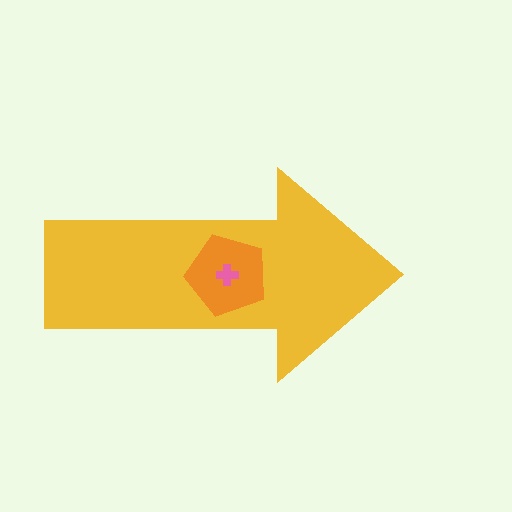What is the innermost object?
The pink cross.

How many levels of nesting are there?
3.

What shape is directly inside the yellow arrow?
The orange pentagon.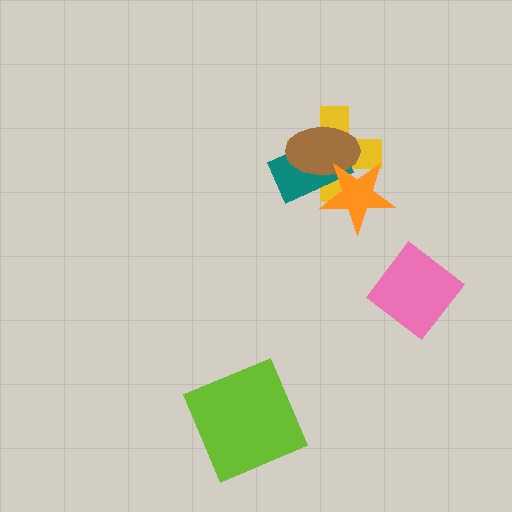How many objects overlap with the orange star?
3 objects overlap with the orange star.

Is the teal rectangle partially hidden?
Yes, it is partially covered by another shape.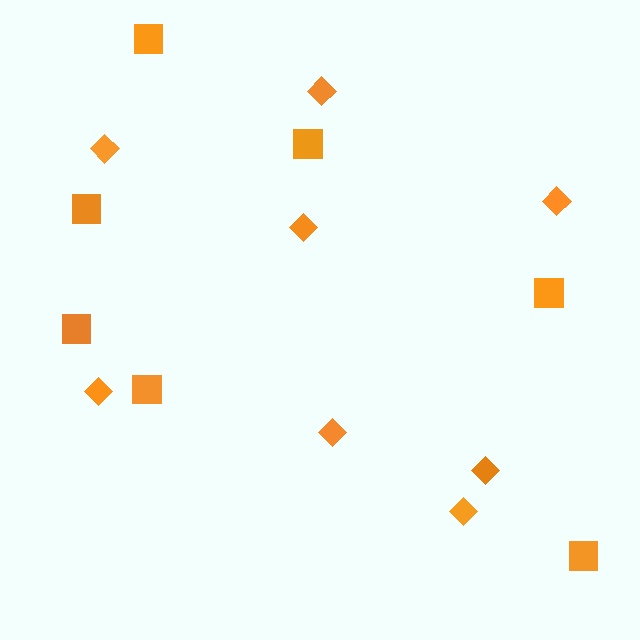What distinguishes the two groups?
There are 2 groups: one group of diamonds (8) and one group of squares (7).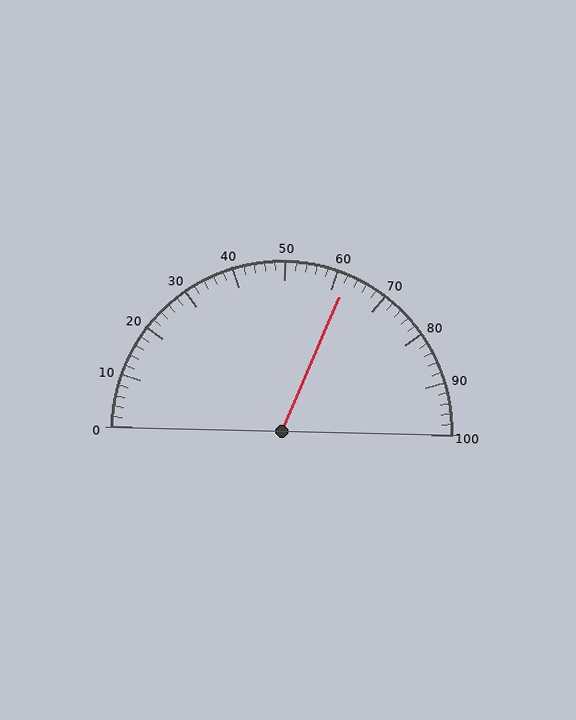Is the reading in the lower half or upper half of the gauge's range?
The reading is in the upper half of the range (0 to 100).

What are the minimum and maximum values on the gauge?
The gauge ranges from 0 to 100.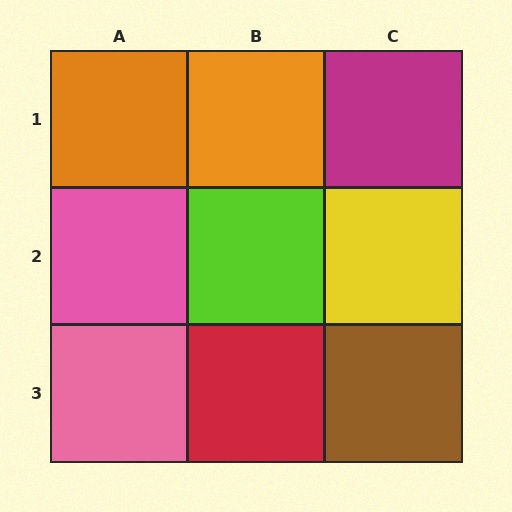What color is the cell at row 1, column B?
Orange.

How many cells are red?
1 cell is red.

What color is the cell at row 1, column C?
Magenta.